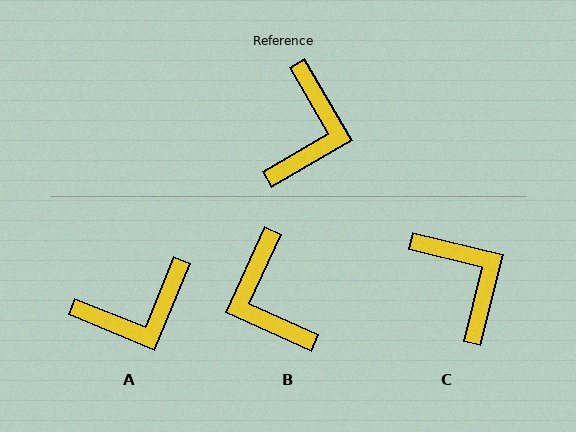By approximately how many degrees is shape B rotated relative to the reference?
Approximately 145 degrees clockwise.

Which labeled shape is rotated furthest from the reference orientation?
B, about 145 degrees away.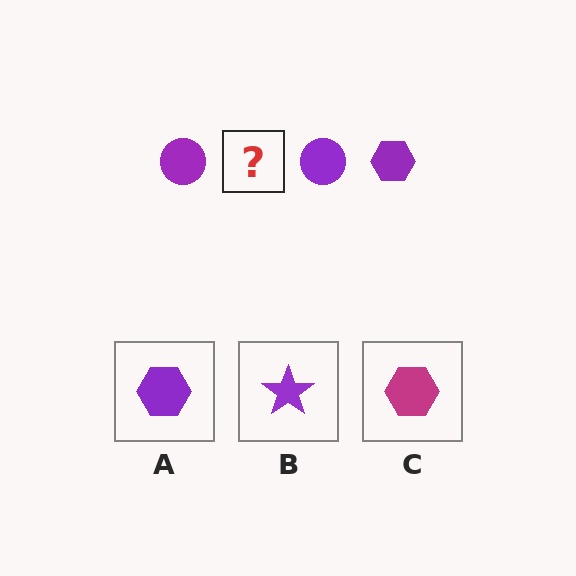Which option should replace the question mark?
Option A.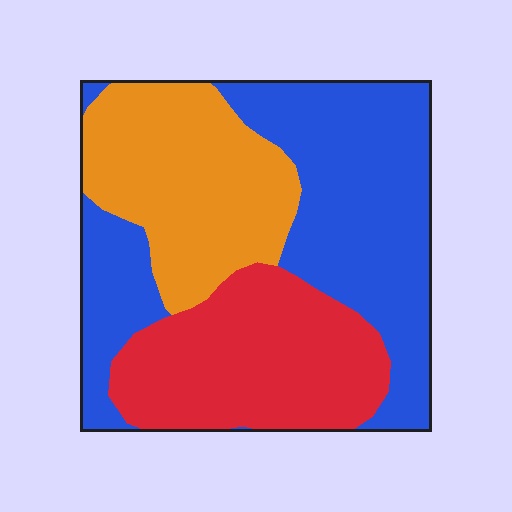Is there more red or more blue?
Blue.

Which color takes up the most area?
Blue, at roughly 45%.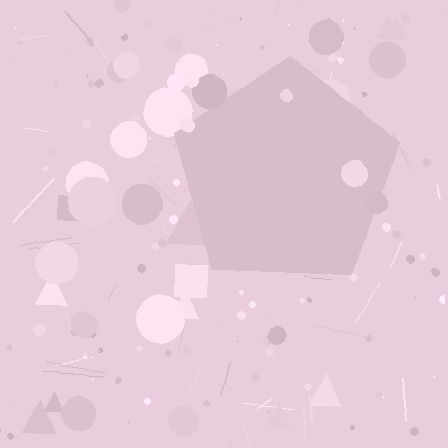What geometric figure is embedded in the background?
A pentagon is embedded in the background.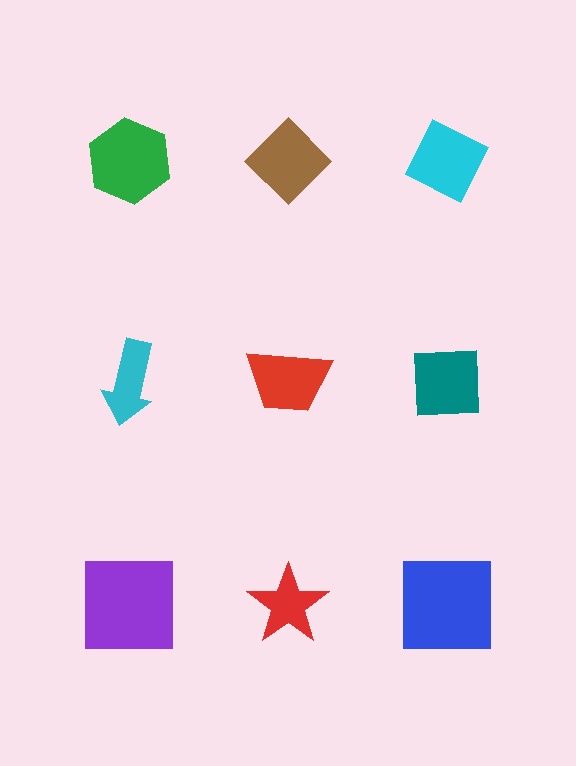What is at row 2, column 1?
A cyan arrow.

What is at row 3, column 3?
A blue square.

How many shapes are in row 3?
3 shapes.